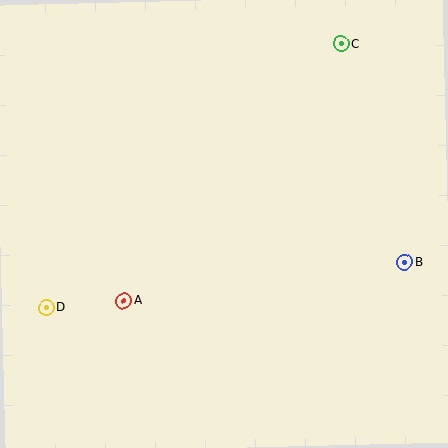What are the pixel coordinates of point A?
Point A is at (124, 301).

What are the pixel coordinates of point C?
Point C is at (341, 44).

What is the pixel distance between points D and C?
The distance between D and C is 396 pixels.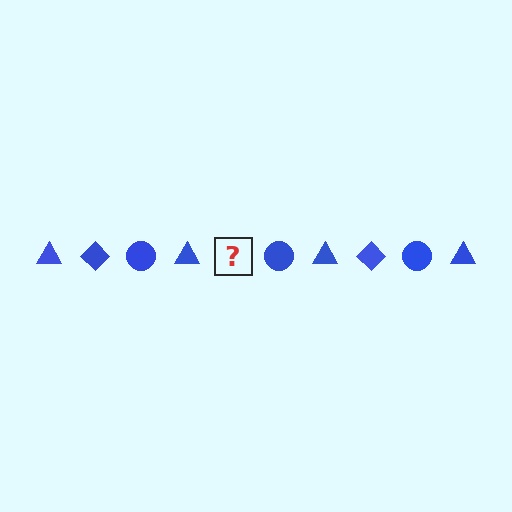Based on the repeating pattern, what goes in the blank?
The blank should be a blue diamond.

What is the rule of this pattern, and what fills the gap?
The rule is that the pattern cycles through triangle, diamond, circle shapes in blue. The gap should be filled with a blue diamond.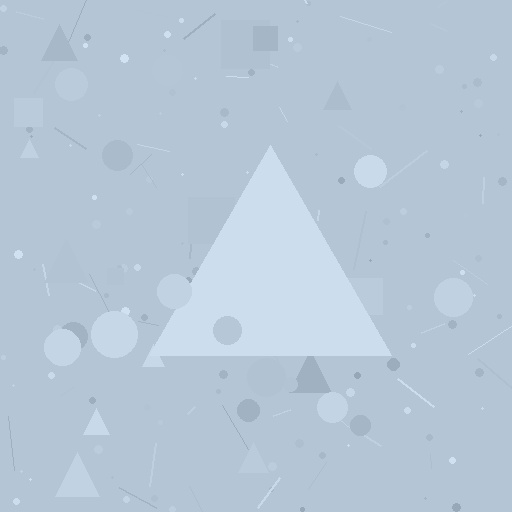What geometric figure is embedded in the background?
A triangle is embedded in the background.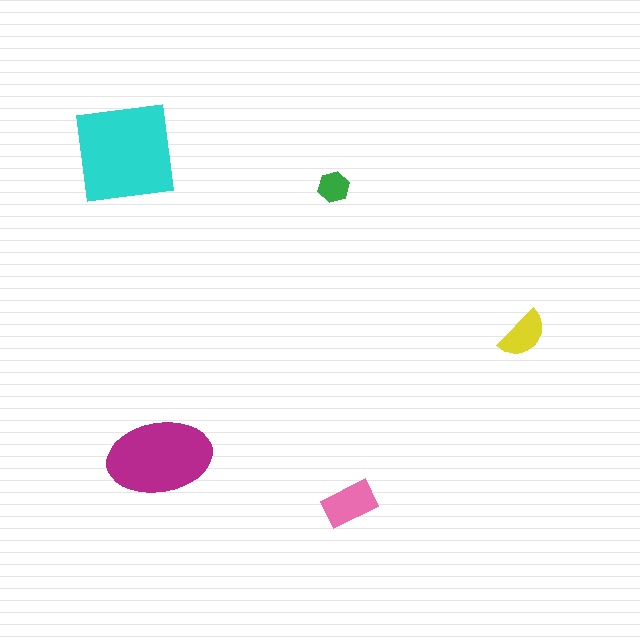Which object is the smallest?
The green hexagon.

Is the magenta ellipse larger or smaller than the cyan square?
Smaller.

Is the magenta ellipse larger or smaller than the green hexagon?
Larger.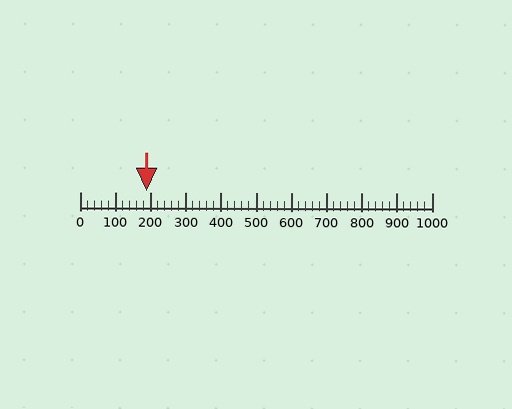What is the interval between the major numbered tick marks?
The major tick marks are spaced 100 units apart.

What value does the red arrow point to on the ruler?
The red arrow points to approximately 188.